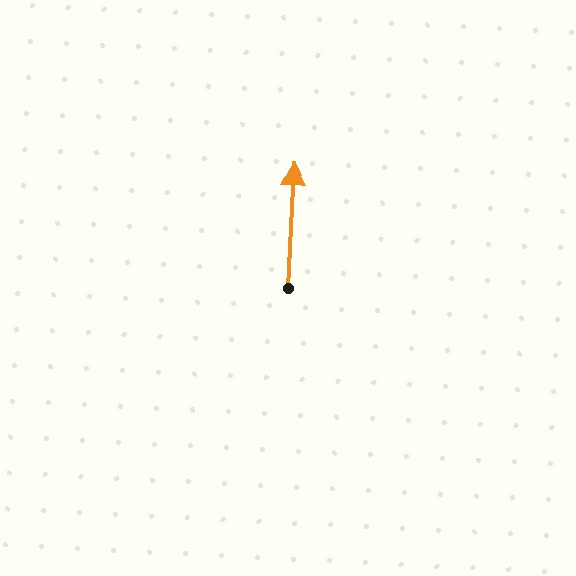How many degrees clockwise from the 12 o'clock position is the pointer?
Approximately 0 degrees.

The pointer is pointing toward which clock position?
Roughly 12 o'clock.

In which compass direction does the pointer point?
North.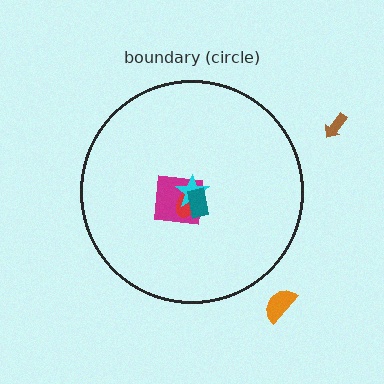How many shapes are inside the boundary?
4 inside, 2 outside.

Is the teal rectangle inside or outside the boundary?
Inside.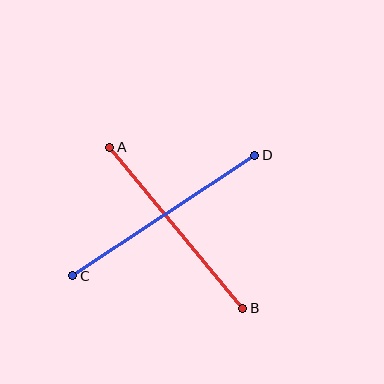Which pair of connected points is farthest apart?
Points C and D are farthest apart.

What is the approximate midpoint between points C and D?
The midpoint is at approximately (164, 215) pixels.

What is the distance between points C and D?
The distance is approximately 218 pixels.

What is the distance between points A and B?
The distance is approximately 209 pixels.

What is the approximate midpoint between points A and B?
The midpoint is at approximately (176, 228) pixels.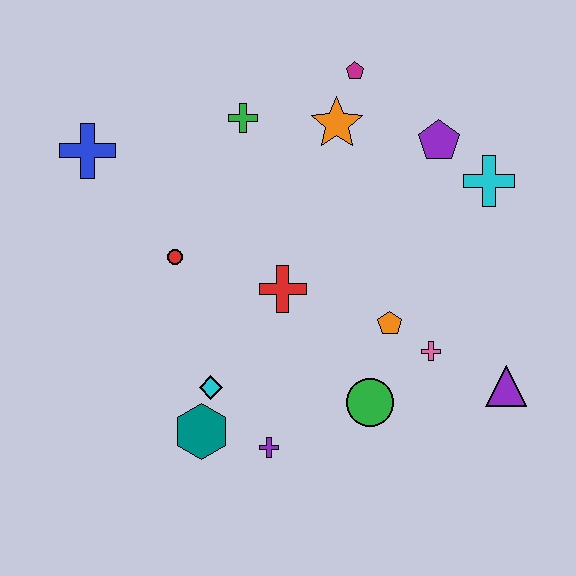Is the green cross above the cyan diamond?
Yes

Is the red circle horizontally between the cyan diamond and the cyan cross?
No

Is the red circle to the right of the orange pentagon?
No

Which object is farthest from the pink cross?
The blue cross is farthest from the pink cross.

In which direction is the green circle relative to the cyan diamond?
The green circle is to the right of the cyan diamond.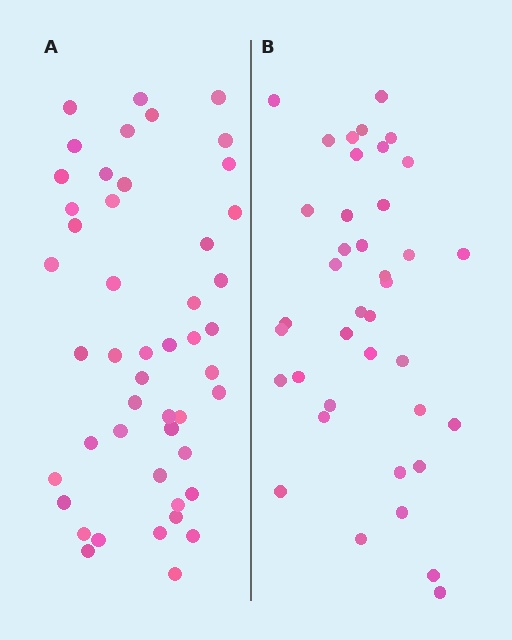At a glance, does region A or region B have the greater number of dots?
Region A (the left region) has more dots.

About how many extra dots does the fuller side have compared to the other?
Region A has roughly 8 or so more dots than region B.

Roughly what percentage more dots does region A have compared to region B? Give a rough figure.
About 25% more.